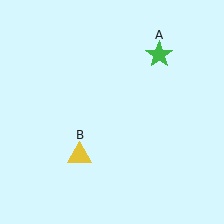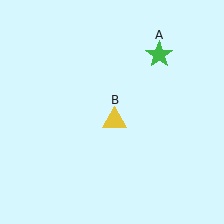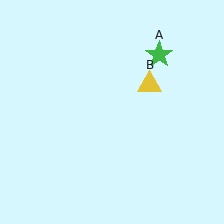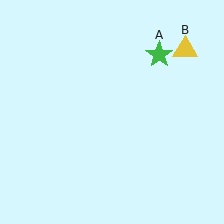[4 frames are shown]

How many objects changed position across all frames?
1 object changed position: yellow triangle (object B).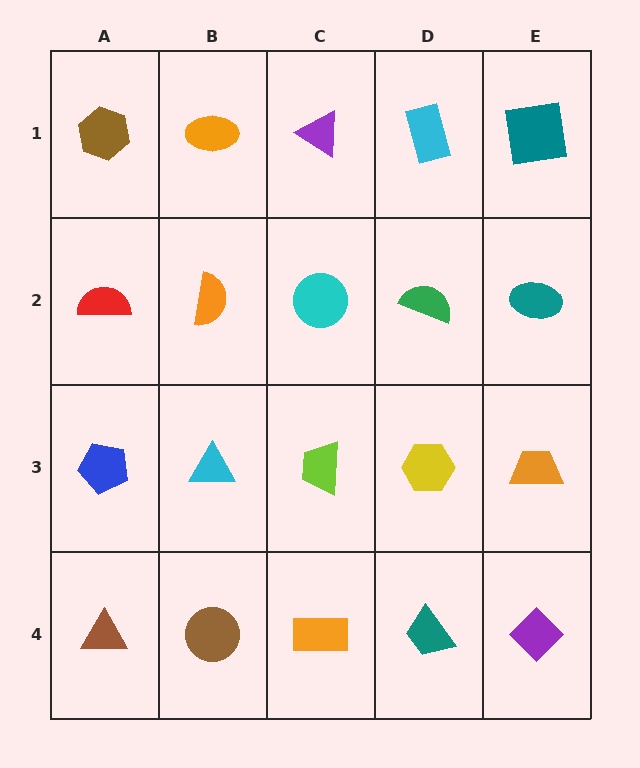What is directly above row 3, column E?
A teal ellipse.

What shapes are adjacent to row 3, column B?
An orange semicircle (row 2, column B), a brown circle (row 4, column B), a blue pentagon (row 3, column A), a lime trapezoid (row 3, column C).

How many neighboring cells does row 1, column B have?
3.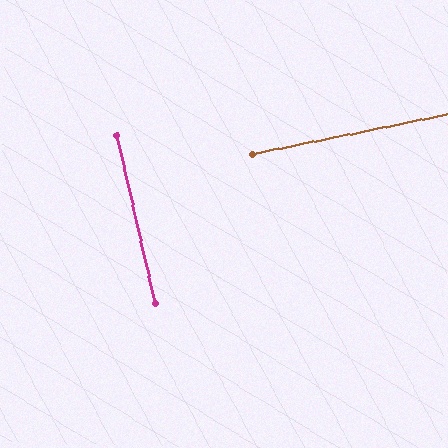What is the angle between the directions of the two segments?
Approximately 89 degrees.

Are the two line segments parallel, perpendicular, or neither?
Perpendicular — they meet at approximately 89°.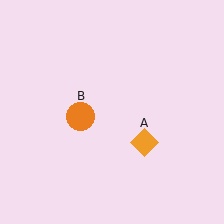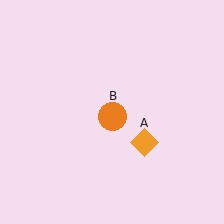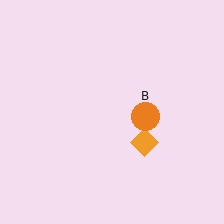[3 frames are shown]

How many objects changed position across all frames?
1 object changed position: orange circle (object B).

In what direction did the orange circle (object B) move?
The orange circle (object B) moved right.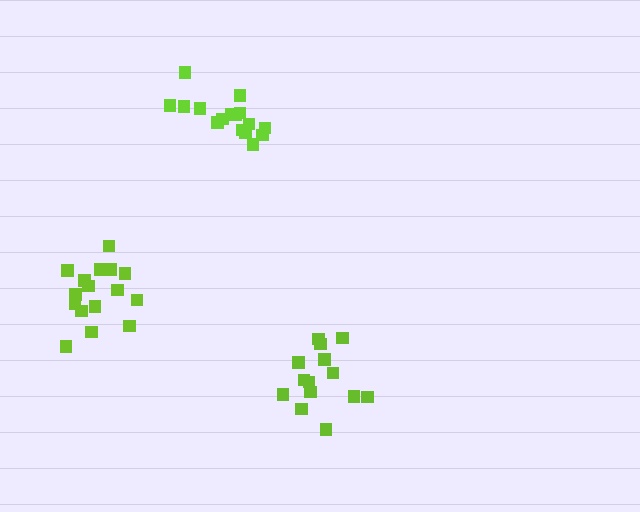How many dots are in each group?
Group 1: 16 dots, Group 2: 14 dots, Group 3: 16 dots (46 total).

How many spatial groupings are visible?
There are 3 spatial groupings.